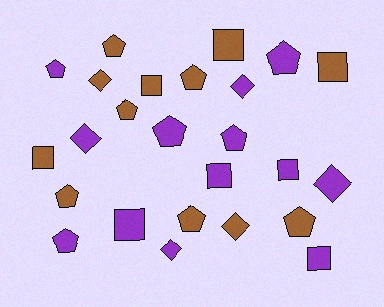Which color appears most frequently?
Purple, with 13 objects.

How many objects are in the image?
There are 25 objects.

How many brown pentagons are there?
There are 6 brown pentagons.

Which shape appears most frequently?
Pentagon, with 11 objects.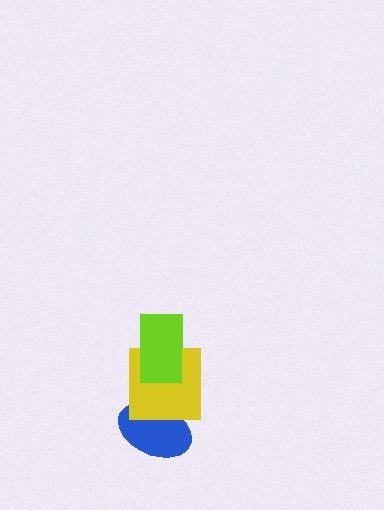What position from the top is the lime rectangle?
The lime rectangle is 1st from the top.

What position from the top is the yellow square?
The yellow square is 2nd from the top.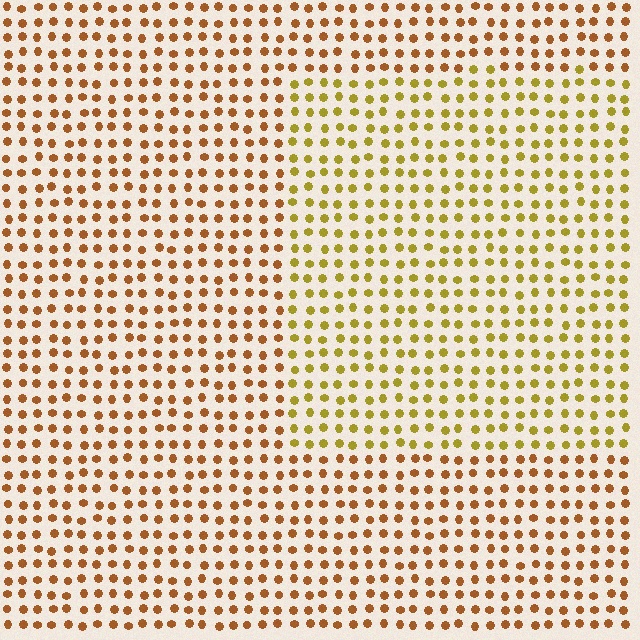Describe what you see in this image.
The image is filled with small brown elements in a uniform arrangement. A rectangle-shaped region is visible where the elements are tinted to a slightly different hue, forming a subtle color boundary.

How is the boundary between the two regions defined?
The boundary is defined purely by a slight shift in hue (about 30 degrees). Spacing, size, and orientation are identical on both sides.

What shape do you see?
I see a rectangle.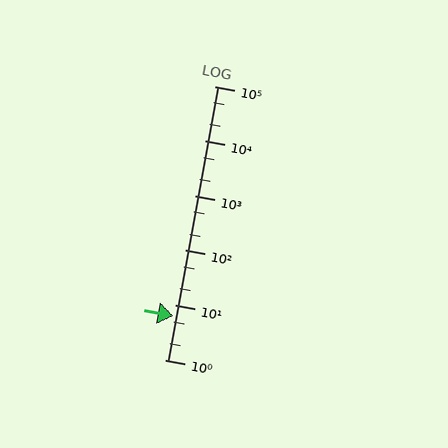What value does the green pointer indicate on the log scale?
The pointer indicates approximately 6.2.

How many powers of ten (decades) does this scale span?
The scale spans 5 decades, from 1 to 100000.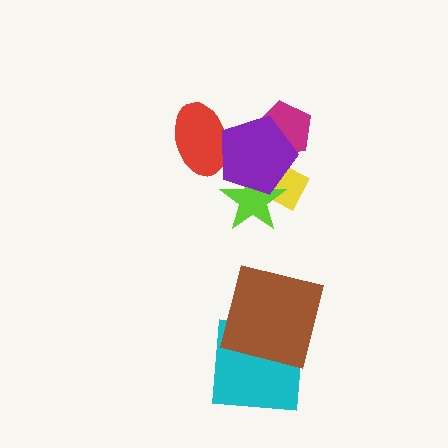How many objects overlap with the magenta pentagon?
2 objects overlap with the magenta pentagon.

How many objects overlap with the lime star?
2 objects overlap with the lime star.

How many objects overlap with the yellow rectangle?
3 objects overlap with the yellow rectangle.